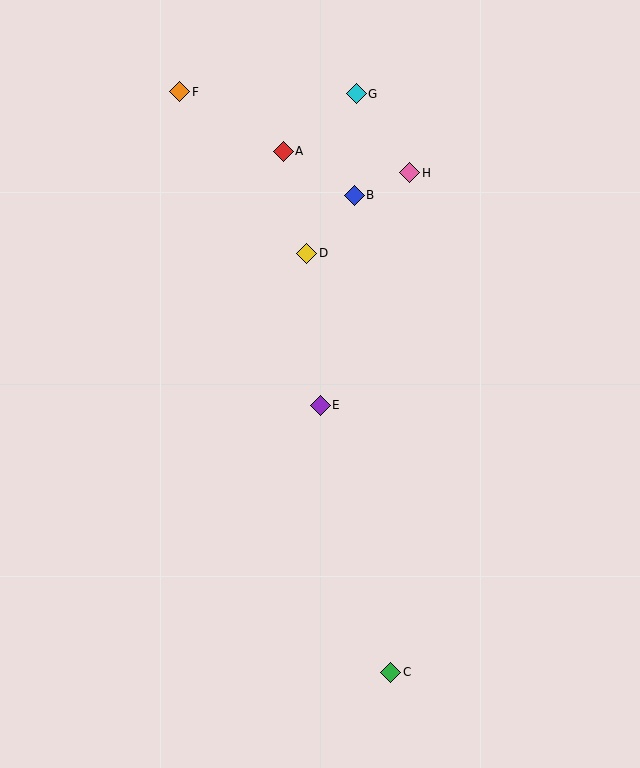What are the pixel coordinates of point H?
Point H is at (410, 173).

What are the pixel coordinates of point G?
Point G is at (356, 94).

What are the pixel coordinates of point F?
Point F is at (180, 92).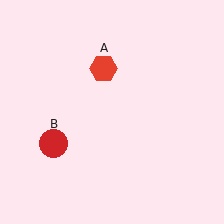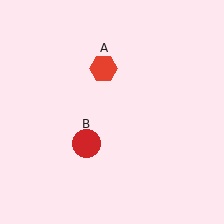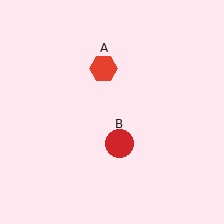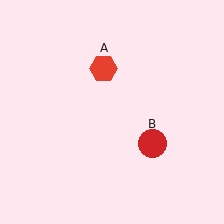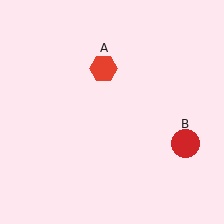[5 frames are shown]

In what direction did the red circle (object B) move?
The red circle (object B) moved right.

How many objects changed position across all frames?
1 object changed position: red circle (object B).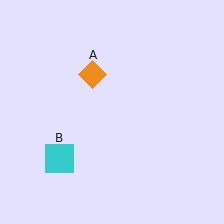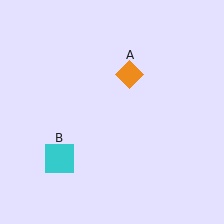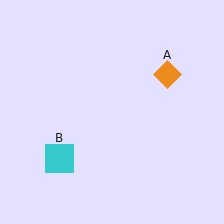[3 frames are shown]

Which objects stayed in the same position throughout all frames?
Cyan square (object B) remained stationary.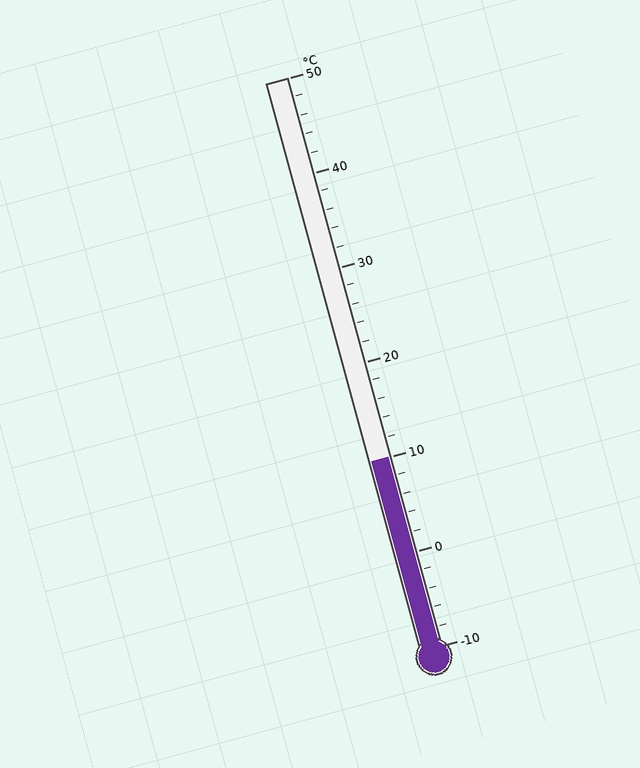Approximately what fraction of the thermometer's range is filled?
The thermometer is filled to approximately 35% of its range.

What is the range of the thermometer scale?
The thermometer scale ranges from -10°C to 50°C.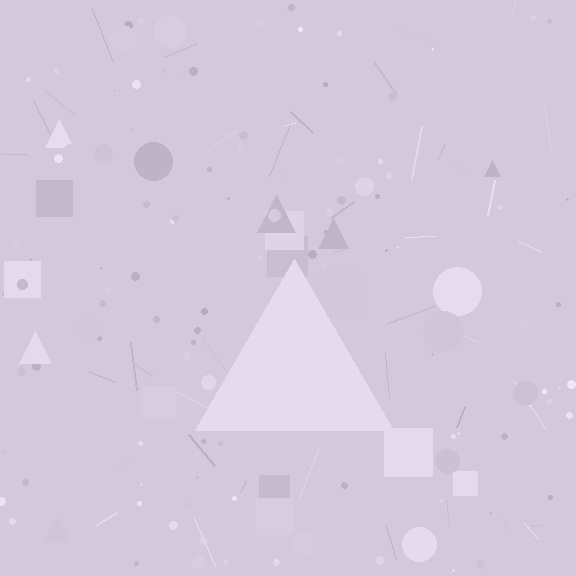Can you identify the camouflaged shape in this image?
The camouflaged shape is a triangle.